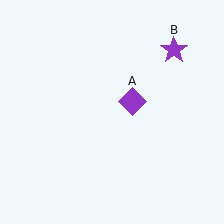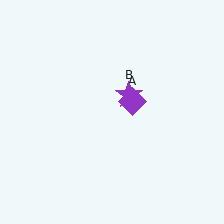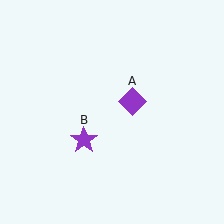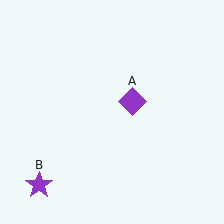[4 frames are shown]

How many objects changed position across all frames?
1 object changed position: purple star (object B).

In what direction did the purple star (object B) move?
The purple star (object B) moved down and to the left.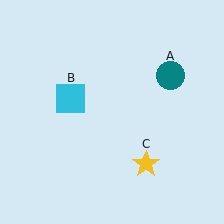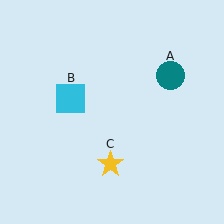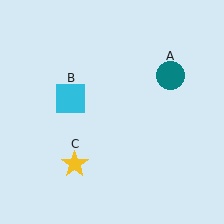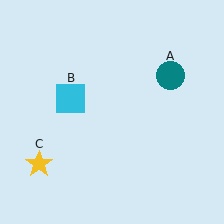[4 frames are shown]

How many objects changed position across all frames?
1 object changed position: yellow star (object C).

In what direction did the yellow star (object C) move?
The yellow star (object C) moved left.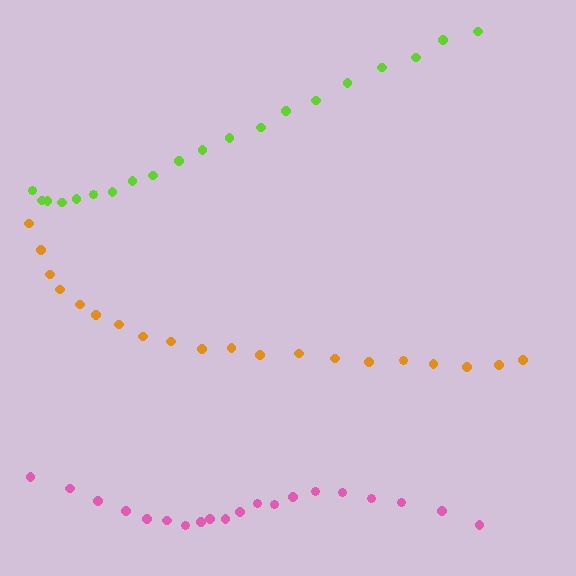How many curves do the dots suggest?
There are 3 distinct paths.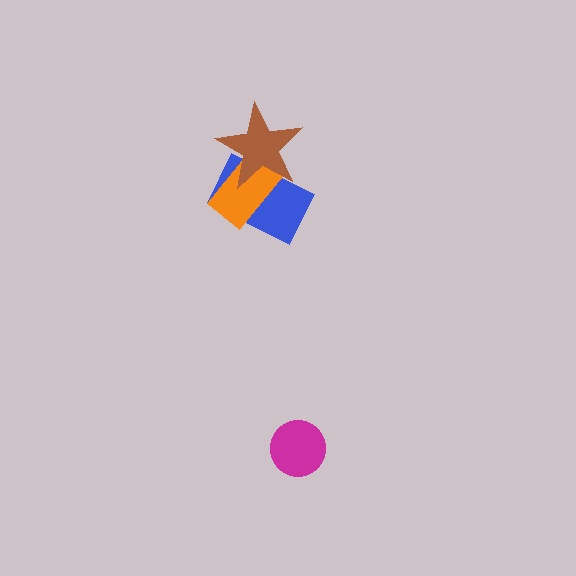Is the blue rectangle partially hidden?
Yes, it is partially covered by another shape.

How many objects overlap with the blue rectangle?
2 objects overlap with the blue rectangle.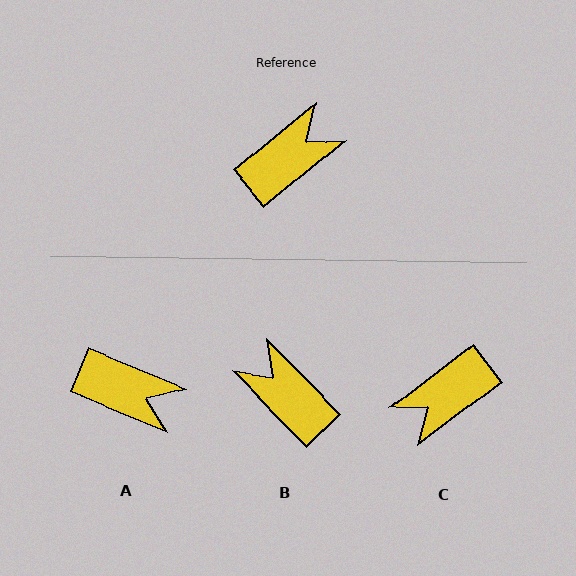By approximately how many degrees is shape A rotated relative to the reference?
Approximately 62 degrees clockwise.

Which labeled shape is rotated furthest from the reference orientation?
C, about 178 degrees away.